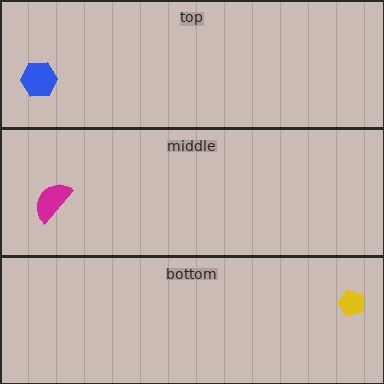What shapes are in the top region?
The blue hexagon.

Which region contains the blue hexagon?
The top region.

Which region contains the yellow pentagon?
The bottom region.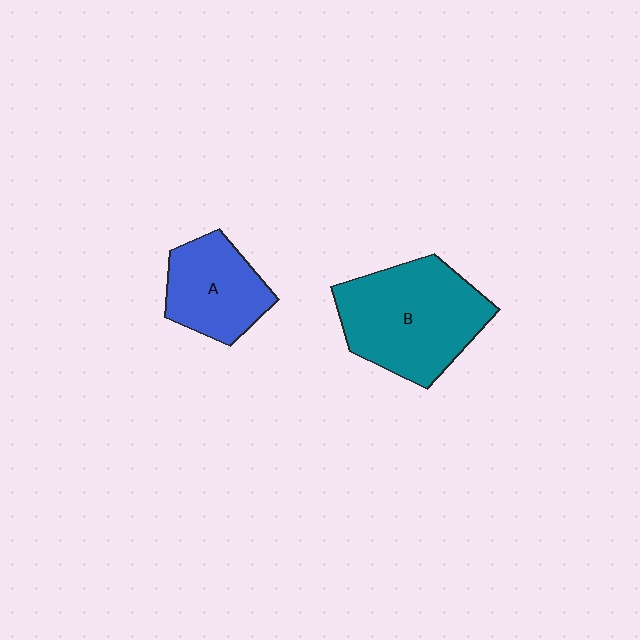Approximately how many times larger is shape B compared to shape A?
Approximately 1.6 times.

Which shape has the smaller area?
Shape A (blue).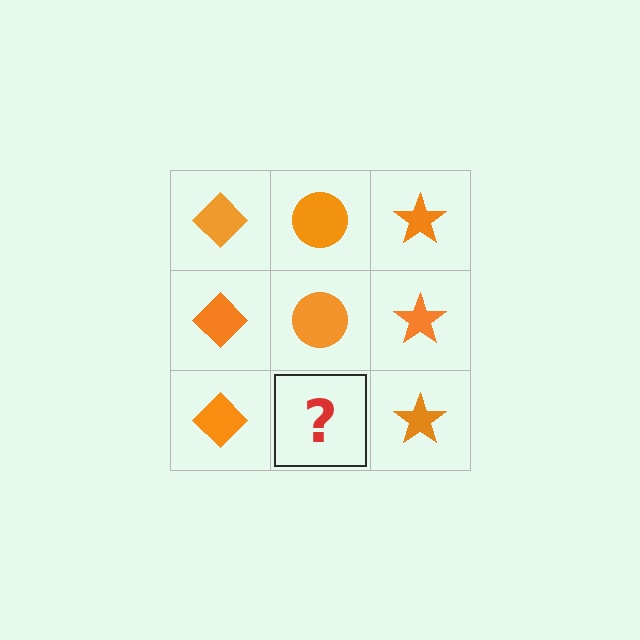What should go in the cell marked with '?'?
The missing cell should contain an orange circle.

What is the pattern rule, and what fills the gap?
The rule is that each column has a consistent shape. The gap should be filled with an orange circle.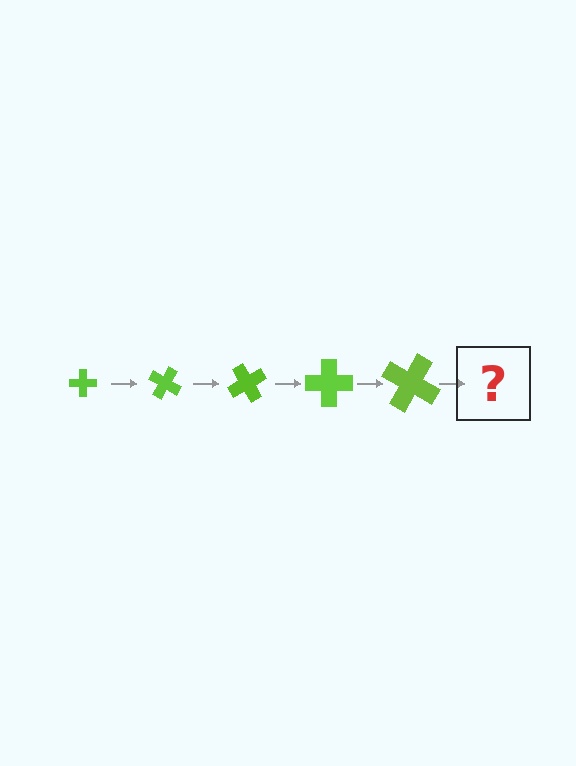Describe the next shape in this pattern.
It should be a cross, larger than the previous one and rotated 150 degrees from the start.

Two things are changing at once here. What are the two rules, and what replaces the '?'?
The two rules are that the cross grows larger each step and it rotates 30 degrees each step. The '?' should be a cross, larger than the previous one and rotated 150 degrees from the start.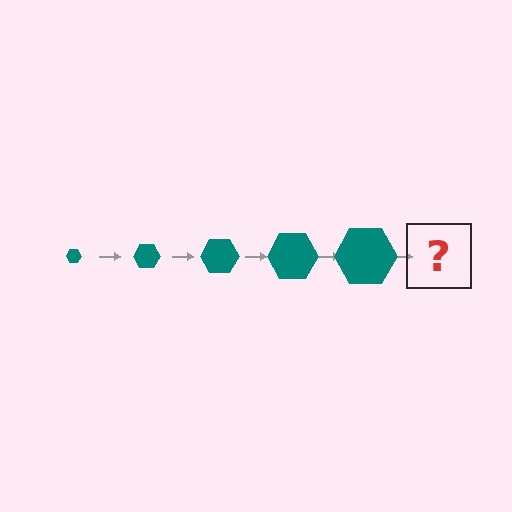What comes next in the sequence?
The next element should be a teal hexagon, larger than the previous one.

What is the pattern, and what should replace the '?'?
The pattern is that the hexagon gets progressively larger each step. The '?' should be a teal hexagon, larger than the previous one.